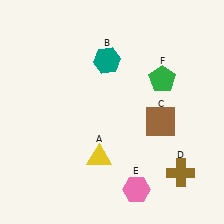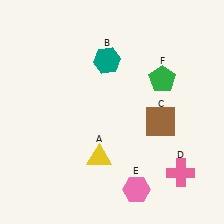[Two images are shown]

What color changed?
The cross (D) changed from brown in Image 1 to pink in Image 2.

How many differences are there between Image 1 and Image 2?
There is 1 difference between the two images.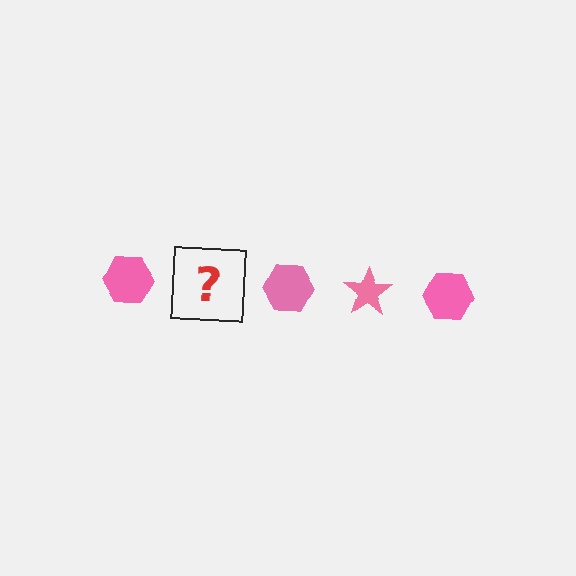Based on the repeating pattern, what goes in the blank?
The blank should be a pink star.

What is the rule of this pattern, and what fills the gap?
The rule is that the pattern cycles through hexagon, star shapes in pink. The gap should be filled with a pink star.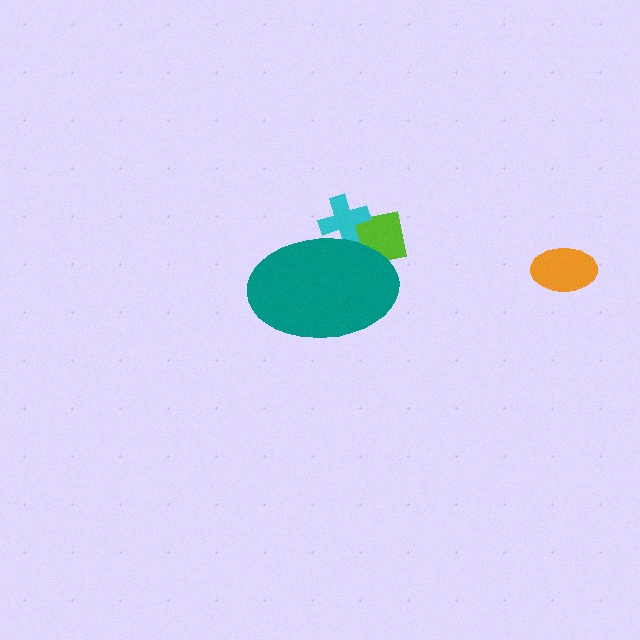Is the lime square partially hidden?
Yes, the lime square is partially hidden behind the teal ellipse.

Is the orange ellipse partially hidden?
No, the orange ellipse is fully visible.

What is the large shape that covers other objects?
A teal ellipse.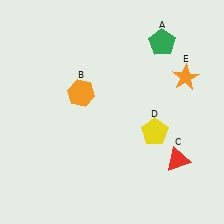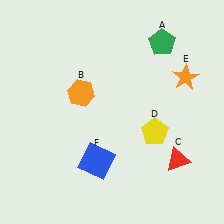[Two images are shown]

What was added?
A blue square (F) was added in Image 2.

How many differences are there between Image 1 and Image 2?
There is 1 difference between the two images.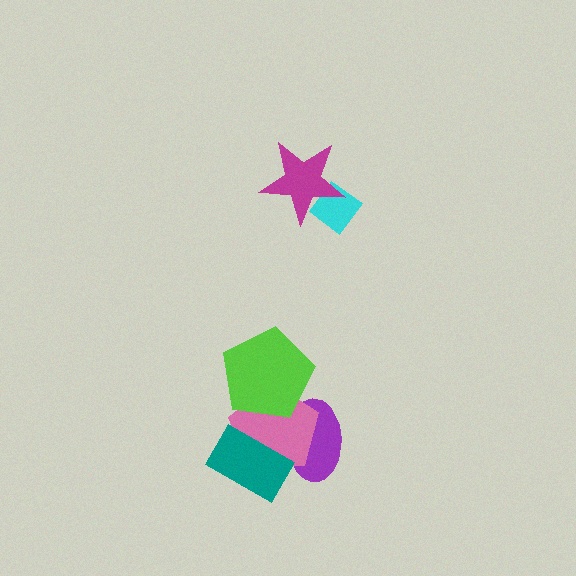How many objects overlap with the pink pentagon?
3 objects overlap with the pink pentagon.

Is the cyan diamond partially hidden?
Yes, it is partially covered by another shape.